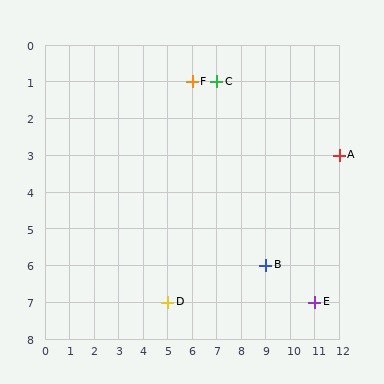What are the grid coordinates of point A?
Point A is at grid coordinates (12, 3).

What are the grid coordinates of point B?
Point B is at grid coordinates (9, 6).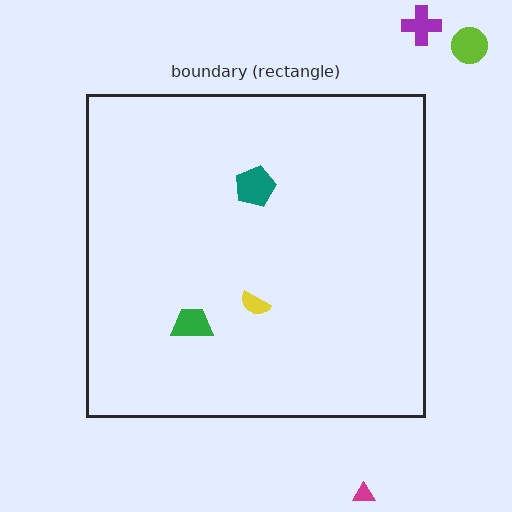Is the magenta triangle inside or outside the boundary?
Outside.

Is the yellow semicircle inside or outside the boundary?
Inside.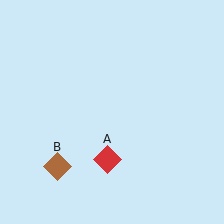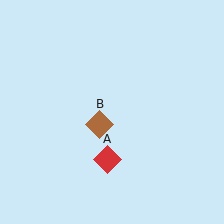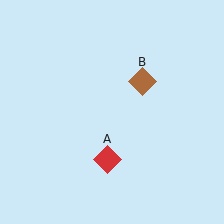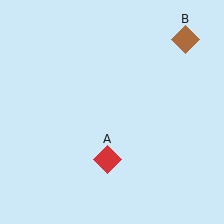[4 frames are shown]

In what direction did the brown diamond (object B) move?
The brown diamond (object B) moved up and to the right.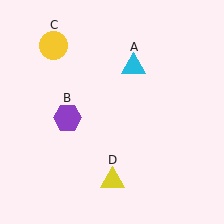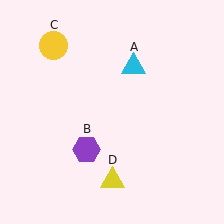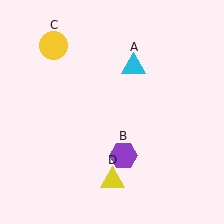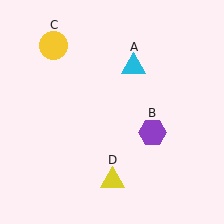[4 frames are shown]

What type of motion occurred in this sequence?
The purple hexagon (object B) rotated counterclockwise around the center of the scene.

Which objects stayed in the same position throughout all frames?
Cyan triangle (object A) and yellow circle (object C) and yellow triangle (object D) remained stationary.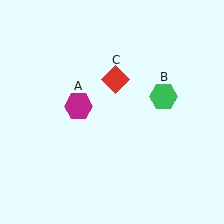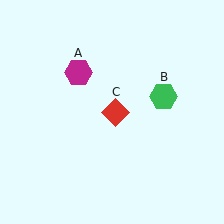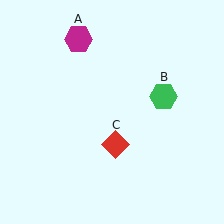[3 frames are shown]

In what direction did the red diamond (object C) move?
The red diamond (object C) moved down.